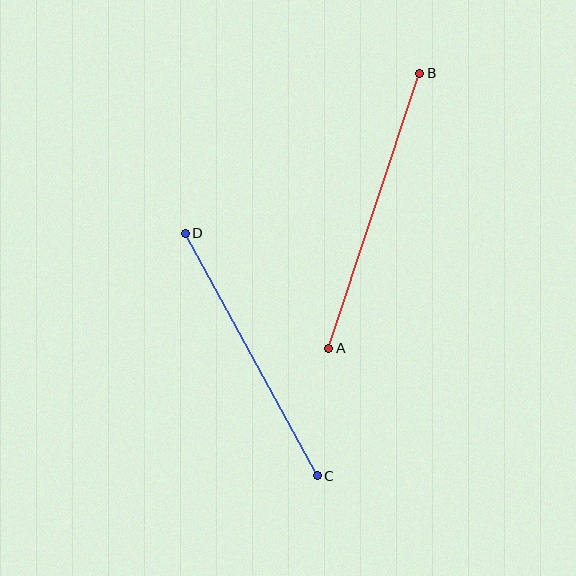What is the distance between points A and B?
The distance is approximately 290 pixels.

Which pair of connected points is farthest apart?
Points A and B are farthest apart.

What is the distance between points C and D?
The distance is approximately 276 pixels.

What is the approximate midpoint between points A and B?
The midpoint is at approximately (374, 211) pixels.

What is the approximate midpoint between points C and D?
The midpoint is at approximately (251, 354) pixels.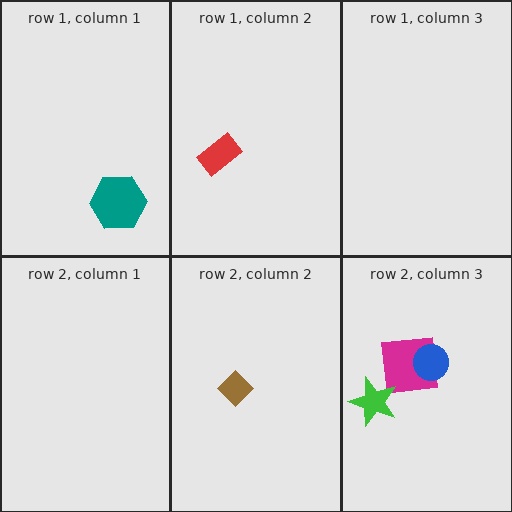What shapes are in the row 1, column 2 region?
The red rectangle.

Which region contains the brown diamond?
The row 2, column 2 region.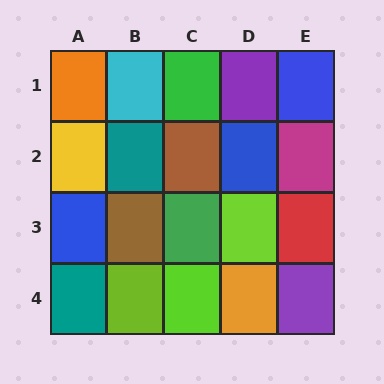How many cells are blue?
3 cells are blue.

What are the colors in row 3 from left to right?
Blue, brown, green, lime, red.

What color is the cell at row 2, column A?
Yellow.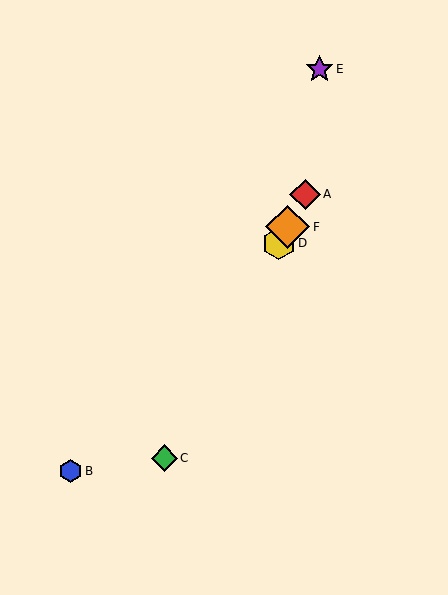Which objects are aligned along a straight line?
Objects A, C, D, F are aligned along a straight line.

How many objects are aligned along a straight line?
4 objects (A, C, D, F) are aligned along a straight line.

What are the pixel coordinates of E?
Object E is at (319, 69).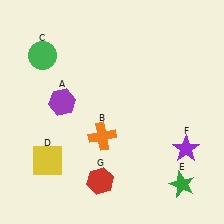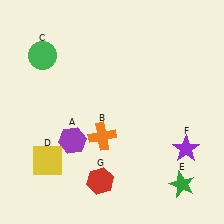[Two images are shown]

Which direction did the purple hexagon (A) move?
The purple hexagon (A) moved down.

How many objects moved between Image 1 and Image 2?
1 object moved between the two images.